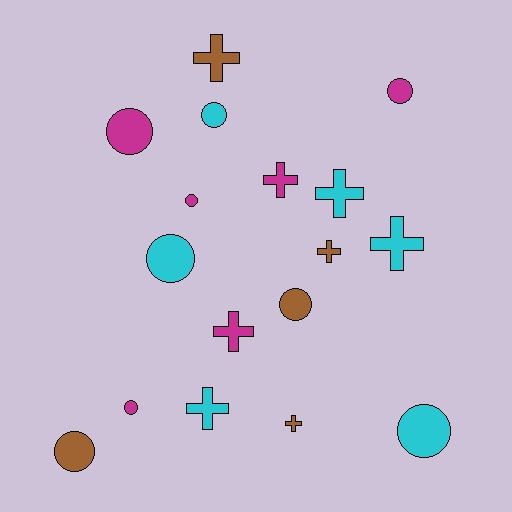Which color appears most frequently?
Magenta, with 6 objects.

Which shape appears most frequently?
Circle, with 9 objects.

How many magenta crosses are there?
There are 2 magenta crosses.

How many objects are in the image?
There are 17 objects.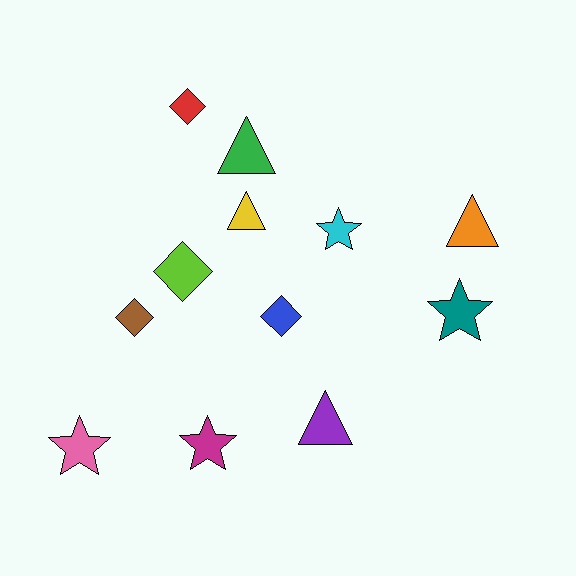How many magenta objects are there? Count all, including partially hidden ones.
There is 1 magenta object.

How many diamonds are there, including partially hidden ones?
There are 4 diamonds.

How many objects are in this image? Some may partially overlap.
There are 12 objects.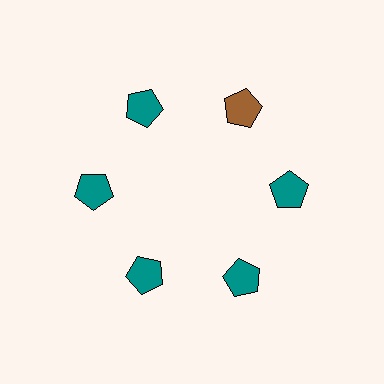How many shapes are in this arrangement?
There are 6 shapes arranged in a ring pattern.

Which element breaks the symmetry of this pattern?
The brown pentagon at roughly the 1 o'clock position breaks the symmetry. All other shapes are teal pentagons.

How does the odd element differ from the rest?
It has a different color: brown instead of teal.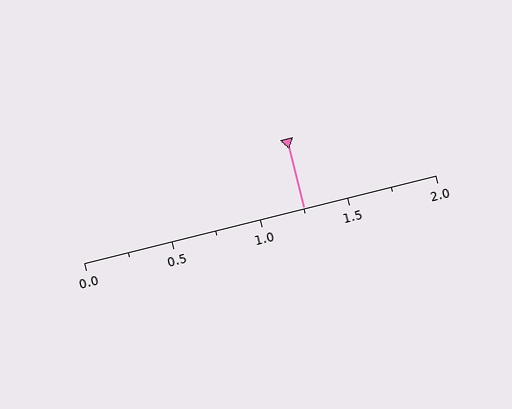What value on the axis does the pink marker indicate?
The marker indicates approximately 1.25.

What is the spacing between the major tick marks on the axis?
The major ticks are spaced 0.5 apart.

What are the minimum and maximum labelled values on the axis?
The axis runs from 0.0 to 2.0.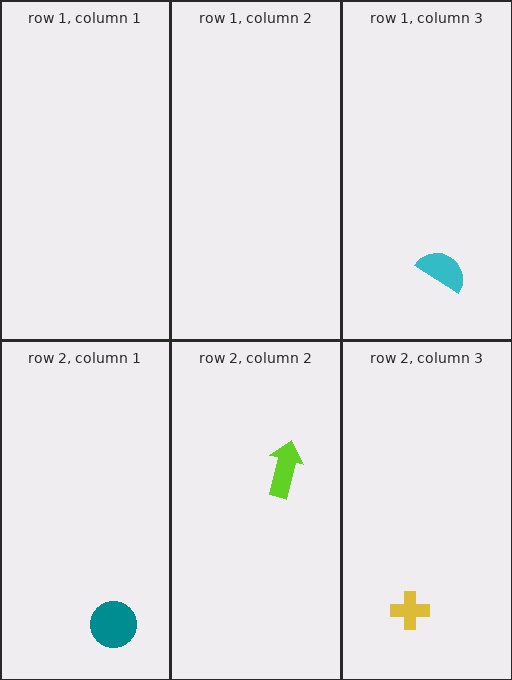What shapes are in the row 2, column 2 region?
The lime arrow.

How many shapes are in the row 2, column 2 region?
1.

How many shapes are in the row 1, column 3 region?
1.